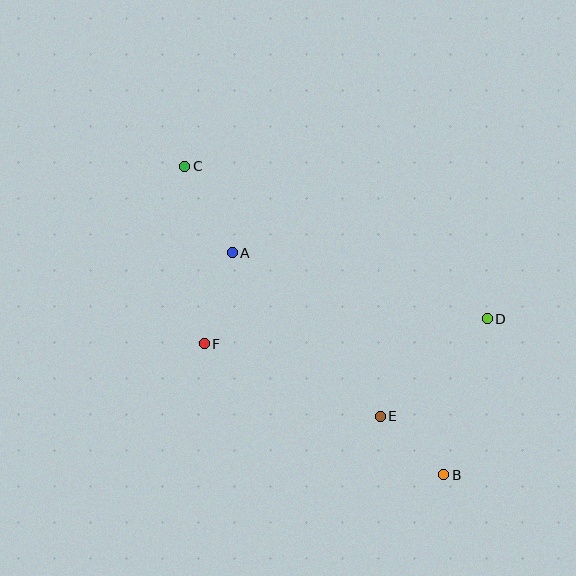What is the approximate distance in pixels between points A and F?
The distance between A and F is approximately 96 pixels.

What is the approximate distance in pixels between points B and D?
The distance between B and D is approximately 162 pixels.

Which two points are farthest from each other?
Points B and C are farthest from each other.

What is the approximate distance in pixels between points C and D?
The distance between C and D is approximately 339 pixels.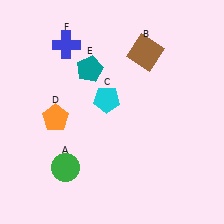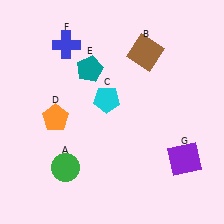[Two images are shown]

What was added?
A purple square (G) was added in Image 2.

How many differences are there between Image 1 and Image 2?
There is 1 difference between the two images.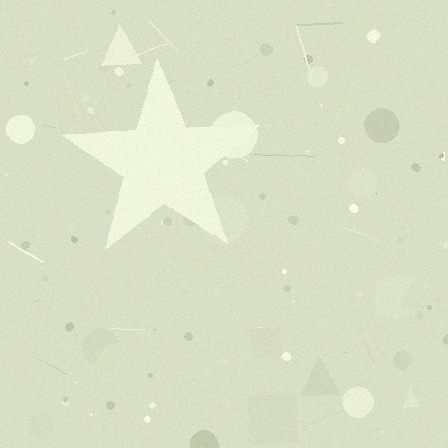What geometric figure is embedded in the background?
A star is embedded in the background.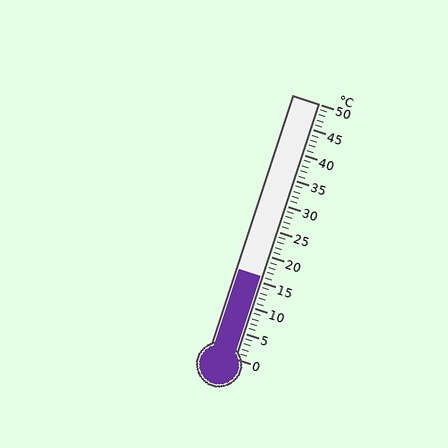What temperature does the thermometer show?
The thermometer shows approximately 16°C.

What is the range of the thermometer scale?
The thermometer scale ranges from 0°C to 50°C.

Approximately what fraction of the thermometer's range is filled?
The thermometer is filled to approximately 30% of its range.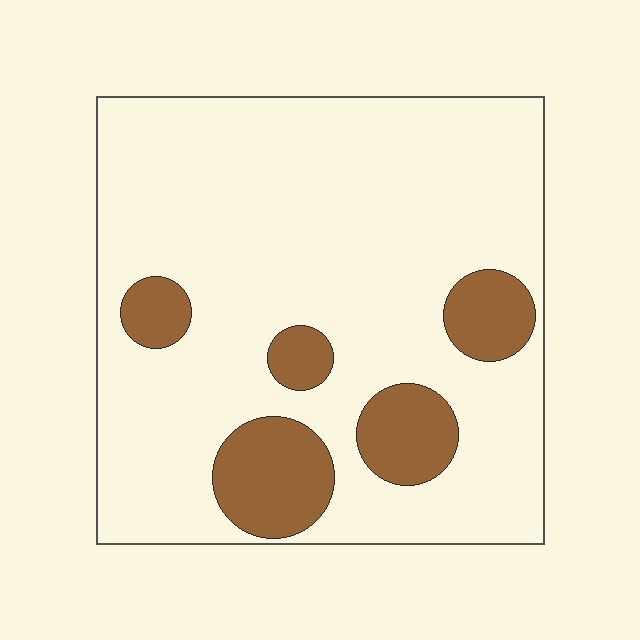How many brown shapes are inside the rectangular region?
5.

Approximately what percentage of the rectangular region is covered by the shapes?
Approximately 15%.